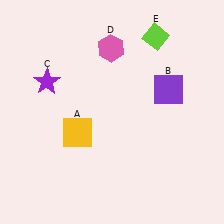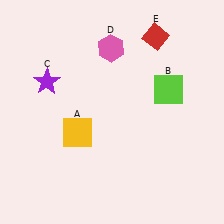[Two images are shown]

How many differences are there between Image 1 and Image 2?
There are 2 differences between the two images.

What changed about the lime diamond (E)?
In Image 1, E is lime. In Image 2, it changed to red.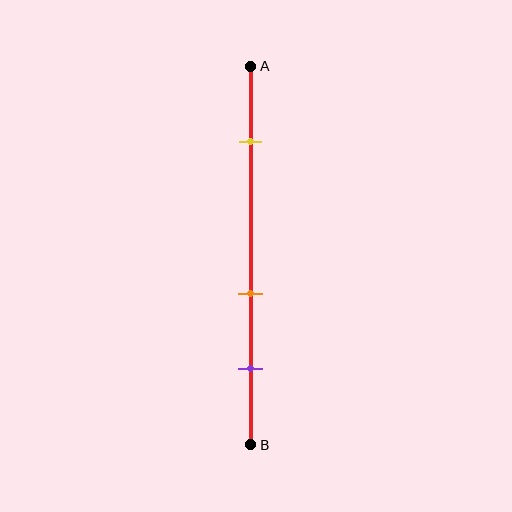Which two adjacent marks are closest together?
The orange and purple marks are the closest adjacent pair.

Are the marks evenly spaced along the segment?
No, the marks are not evenly spaced.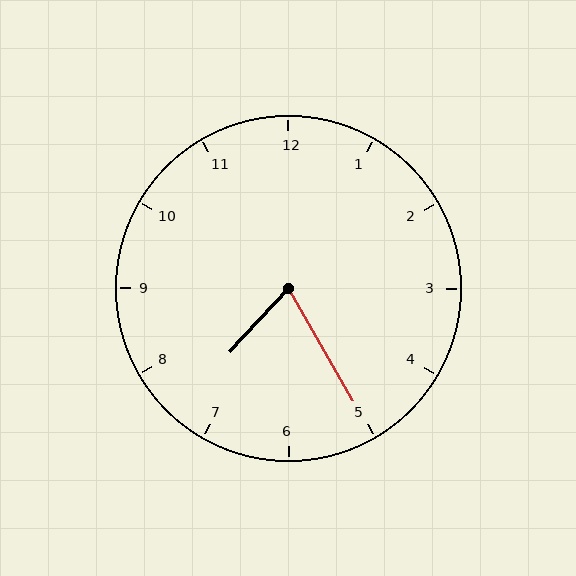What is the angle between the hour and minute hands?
Approximately 72 degrees.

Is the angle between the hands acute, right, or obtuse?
It is acute.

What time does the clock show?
7:25.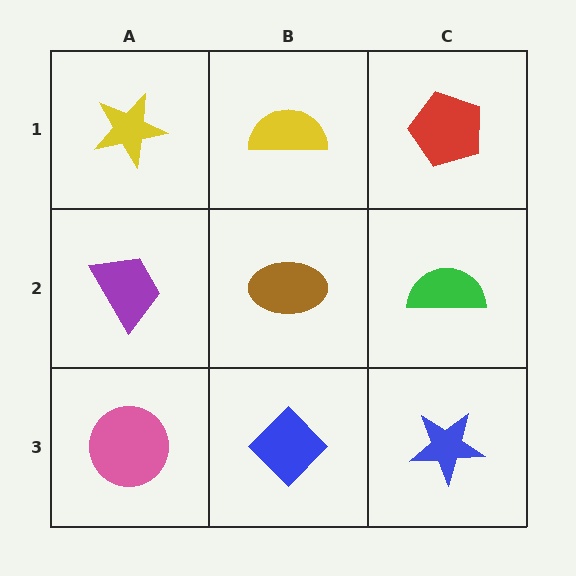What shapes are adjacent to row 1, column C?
A green semicircle (row 2, column C), a yellow semicircle (row 1, column B).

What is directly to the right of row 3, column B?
A blue star.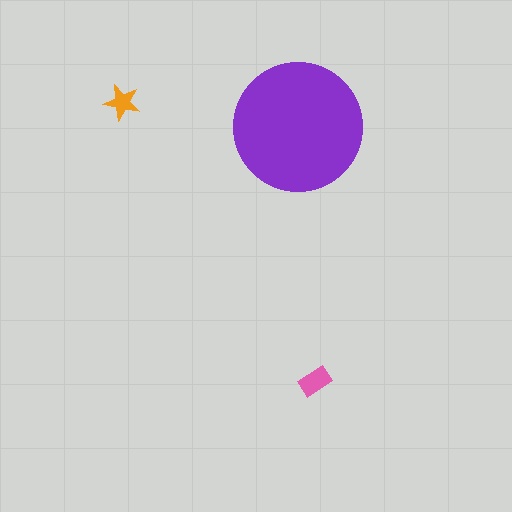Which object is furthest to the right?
The pink rectangle is rightmost.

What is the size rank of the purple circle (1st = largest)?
1st.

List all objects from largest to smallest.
The purple circle, the pink rectangle, the orange star.